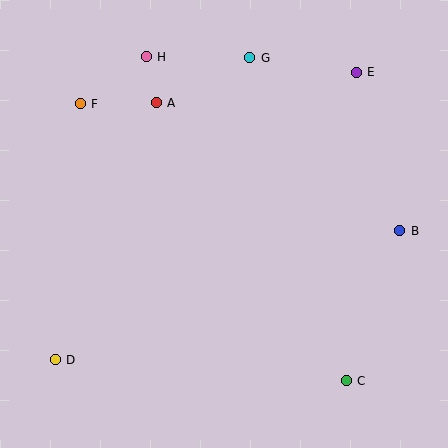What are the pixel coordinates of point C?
Point C is at (346, 381).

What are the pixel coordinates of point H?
Point H is at (146, 57).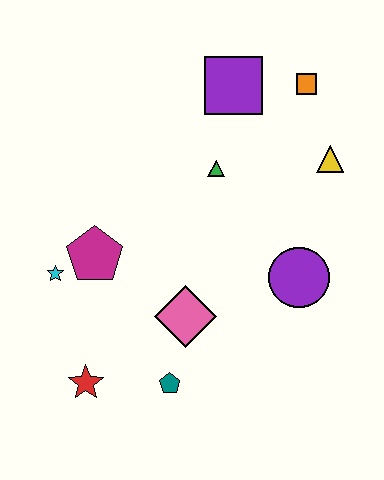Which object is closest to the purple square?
The orange square is closest to the purple square.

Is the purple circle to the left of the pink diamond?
No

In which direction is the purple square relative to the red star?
The purple square is above the red star.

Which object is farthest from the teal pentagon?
The orange square is farthest from the teal pentagon.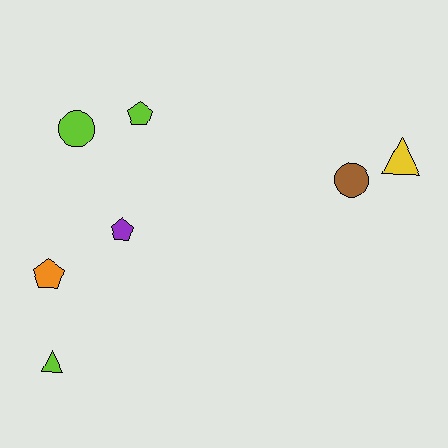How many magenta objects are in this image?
There are no magenta objects.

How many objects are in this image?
There are 7 objects.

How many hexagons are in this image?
There are no hexagons.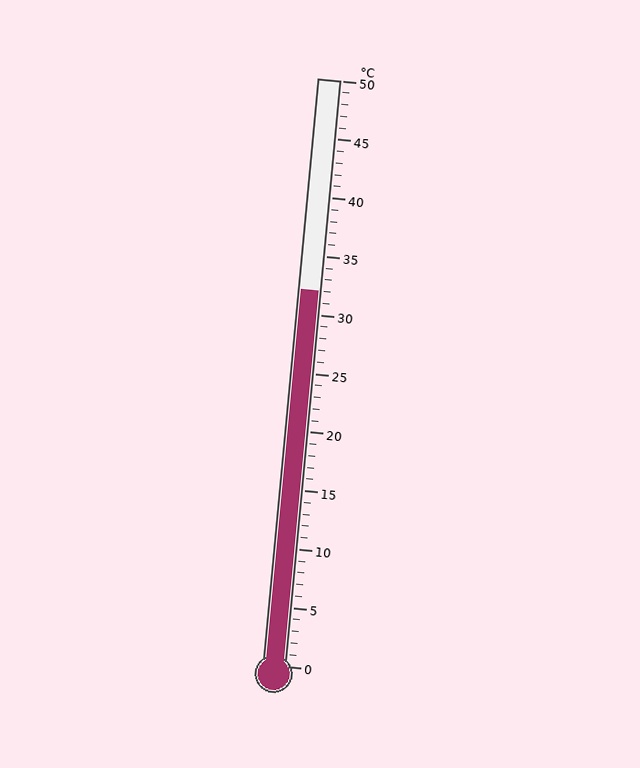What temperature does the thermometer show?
The thermometer shows approximately 32°C.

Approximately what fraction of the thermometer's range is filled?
The thermometer is filled to approximately 65% of its range.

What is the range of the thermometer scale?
The thermometer scale ranges from 0°C to 50°C.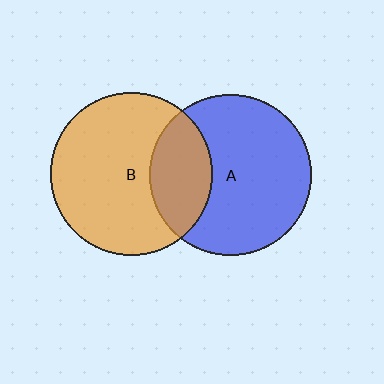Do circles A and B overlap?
Yes.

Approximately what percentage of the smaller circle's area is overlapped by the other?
Approximately 25%.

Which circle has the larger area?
Circle B (orange).